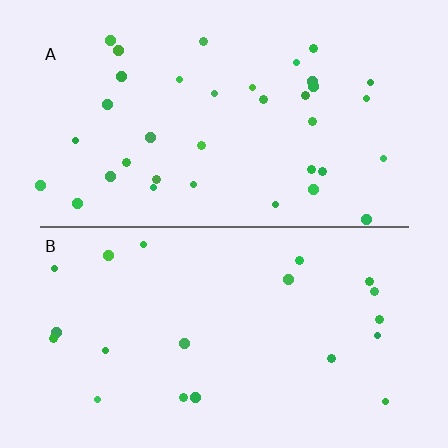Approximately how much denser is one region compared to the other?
Approximately 1.8× — region A over region B.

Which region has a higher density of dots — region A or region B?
A (the top).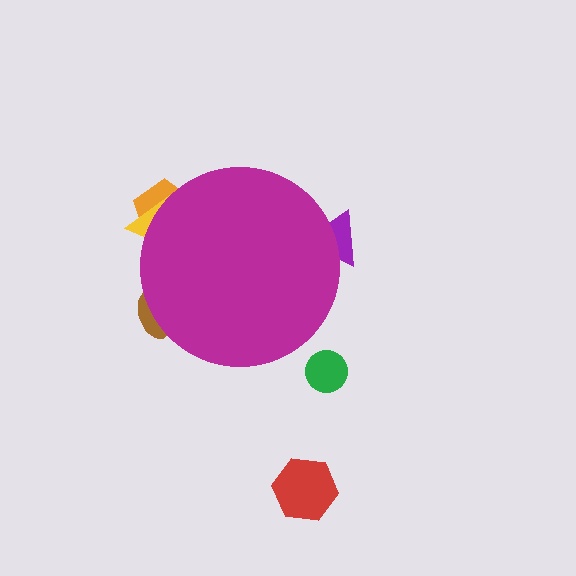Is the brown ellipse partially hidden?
Yes, the brown ellipse is partially hidden behind the magenta circle.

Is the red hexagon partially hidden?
No, the red hexagon is fully visible.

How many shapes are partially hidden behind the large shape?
4 shapes are partially hidden.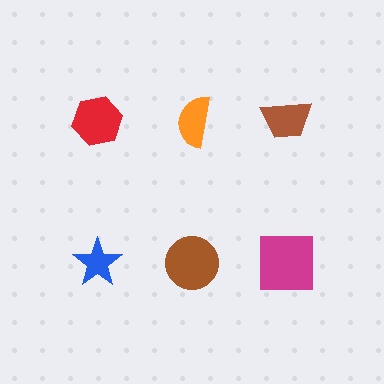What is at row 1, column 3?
A brown trapezoid.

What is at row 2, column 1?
A blue star.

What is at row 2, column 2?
A brown circle.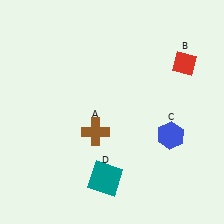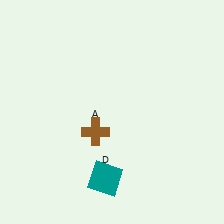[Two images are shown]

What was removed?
The red diamond (B), the blue hexagon (C) were removed in Image 2.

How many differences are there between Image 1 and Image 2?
There are 2 differences between the two images.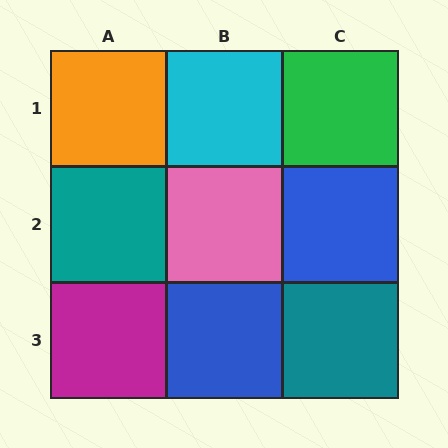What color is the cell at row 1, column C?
Green.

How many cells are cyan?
1 cell is cyan.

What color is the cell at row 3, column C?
Teal.